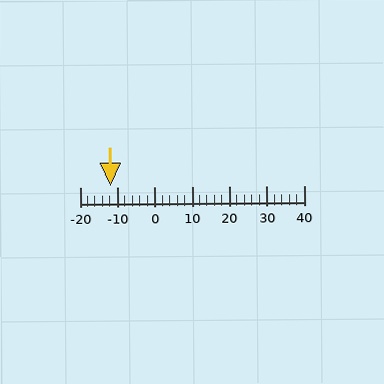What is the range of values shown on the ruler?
The ruler shows values from -20 to 40.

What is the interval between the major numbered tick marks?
The major tick marks are spaced 10 units apart.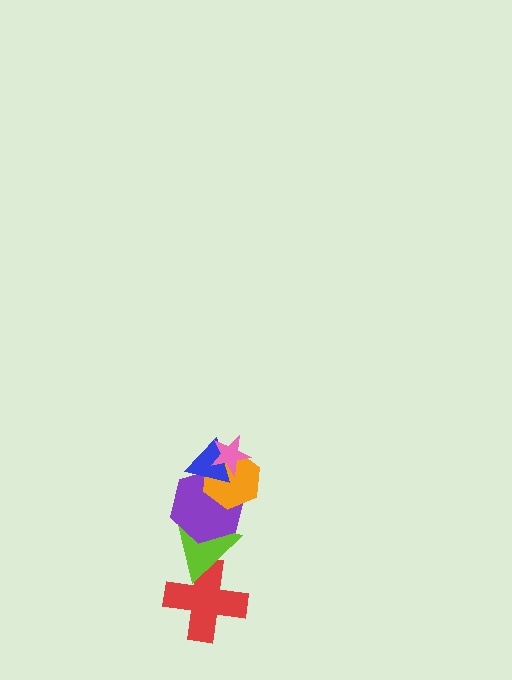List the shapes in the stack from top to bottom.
From top to bottom: the pink star, the blue triangle, the orange hexagon, the purple hexagon, the lime triangle, the red cross.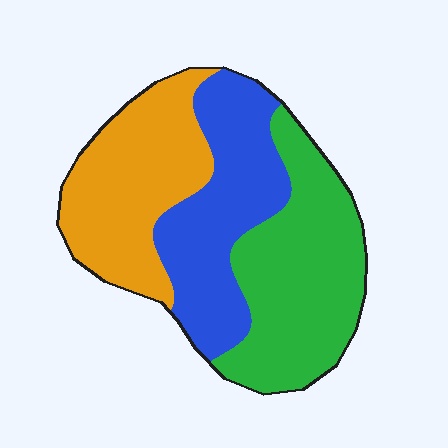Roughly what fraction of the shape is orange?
Orange takes up about one third (1/3) of the shape.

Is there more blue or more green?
Green.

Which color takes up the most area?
Green, at roughly 35%.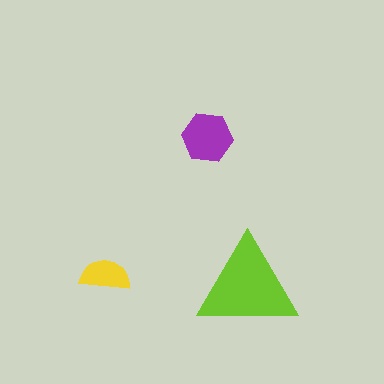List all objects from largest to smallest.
The lime triangle, the purple hexagon, the yellow semicircle.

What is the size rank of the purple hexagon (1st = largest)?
2nd.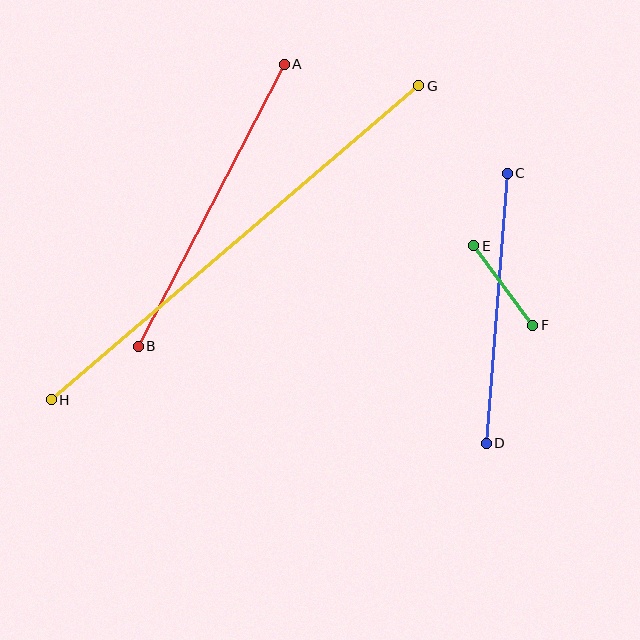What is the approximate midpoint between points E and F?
The midpoint is at approximately (503, 286) pixels.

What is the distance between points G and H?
The distance is approximately 483 pixels.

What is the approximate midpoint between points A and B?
The midpoint is at approximately (211, 205) pixels.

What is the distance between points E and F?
The distance is approximately 99 pixels.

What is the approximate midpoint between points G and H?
The midpoint is at approximately (235, 243) pixels.